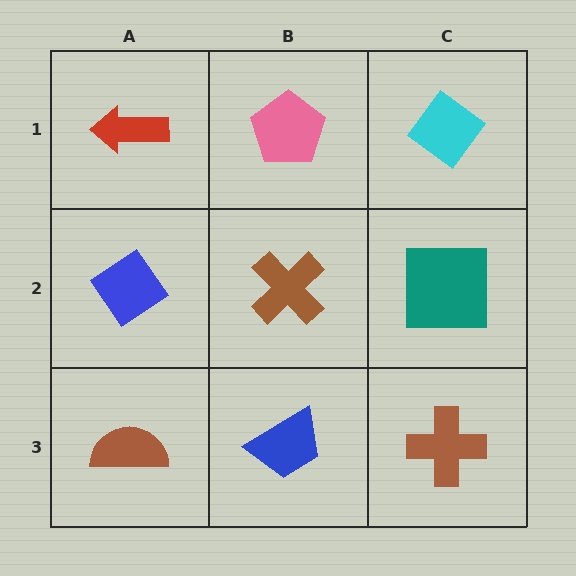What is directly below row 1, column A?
A blue diamond.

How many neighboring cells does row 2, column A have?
3.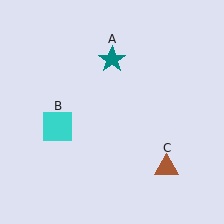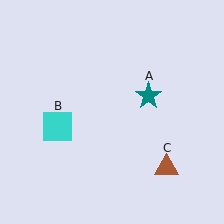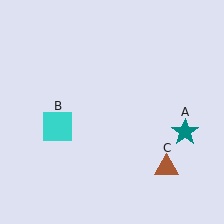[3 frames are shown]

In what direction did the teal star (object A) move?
The teal star (object A) moved down and to the right.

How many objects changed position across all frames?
1 object changed position: teal star (object A).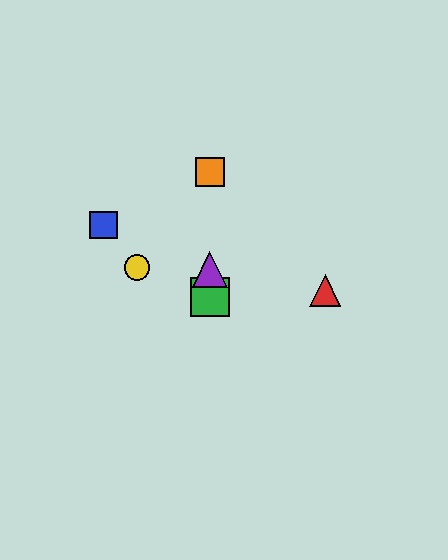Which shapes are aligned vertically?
The green square, the purple triangle, the orange square are aligned vertically.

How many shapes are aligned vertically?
3 shapes (the green square, the purple triangle, the orange square) are aligned vertically.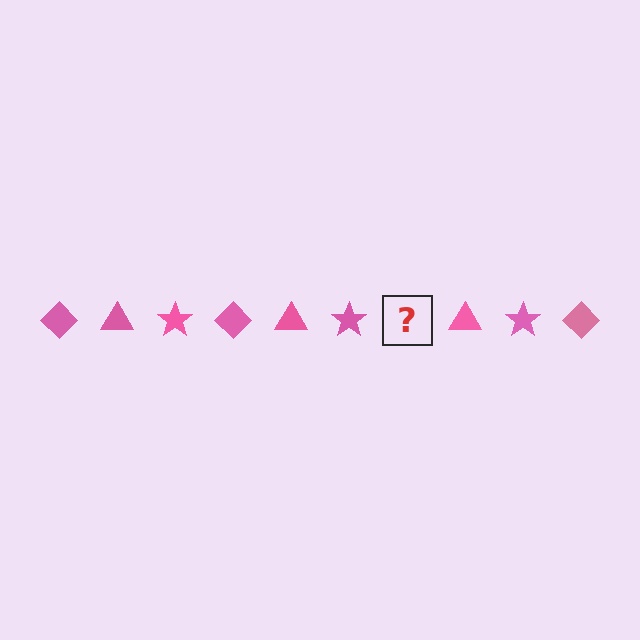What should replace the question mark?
The question mark should be replaced with a pink diamond.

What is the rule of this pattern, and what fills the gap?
The rule is that the pattern cycles through diamond, triangle, star shapes in pink. The gap should be filled with a pink diamond.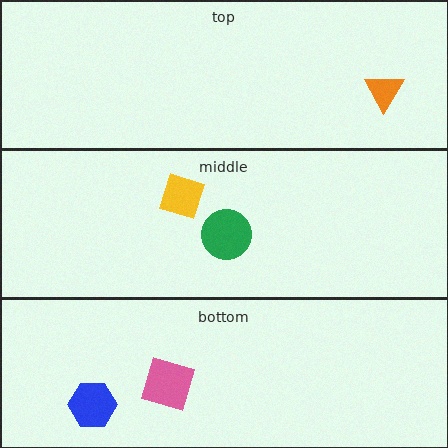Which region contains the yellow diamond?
The middle region.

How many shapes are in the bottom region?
2.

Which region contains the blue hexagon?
The bottom region.